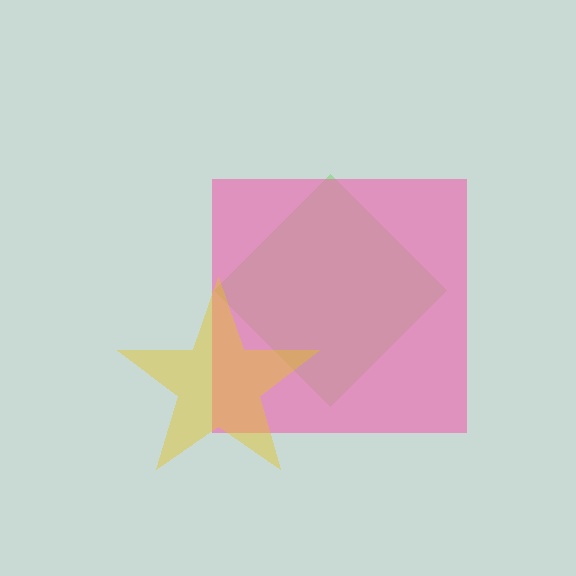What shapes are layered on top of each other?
The layered shapes are: a lime diamond, a pink square, a yellow star.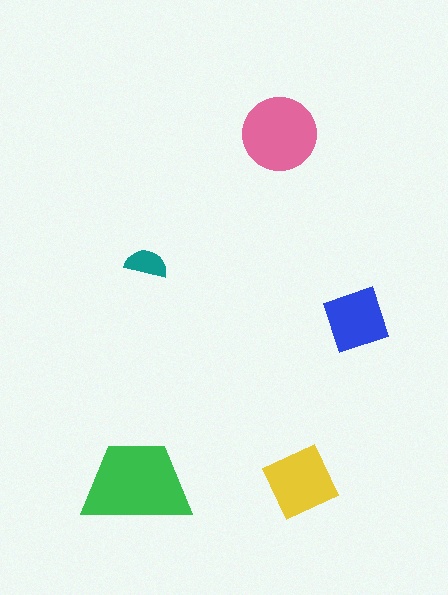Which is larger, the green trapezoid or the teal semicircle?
The green trapezoid.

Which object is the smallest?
The teal semicircle.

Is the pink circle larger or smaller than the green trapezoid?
Smaller.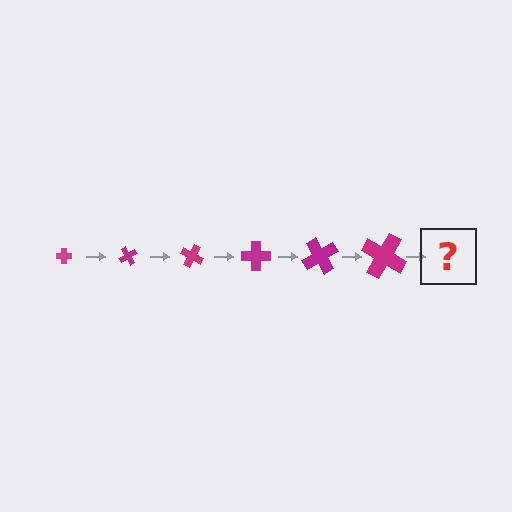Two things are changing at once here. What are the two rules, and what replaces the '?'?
The two rules are that the cross grows larger each step and it rotates 60 degrees each step. The '?' should be a cross, larger than the previous one and rotated 360 degrees from the start.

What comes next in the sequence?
The next element should be a cross, larger than the previous one and rotated 360 degrees from the start.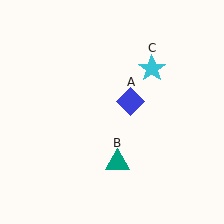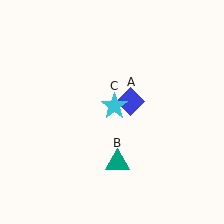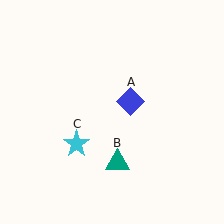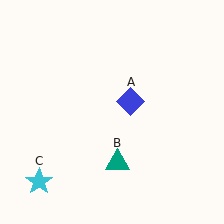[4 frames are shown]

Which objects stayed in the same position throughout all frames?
Blue diamond (object A) and teal triangle (object B) remained stationary.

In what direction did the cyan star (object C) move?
The cyan star (object C) moved down and to the left.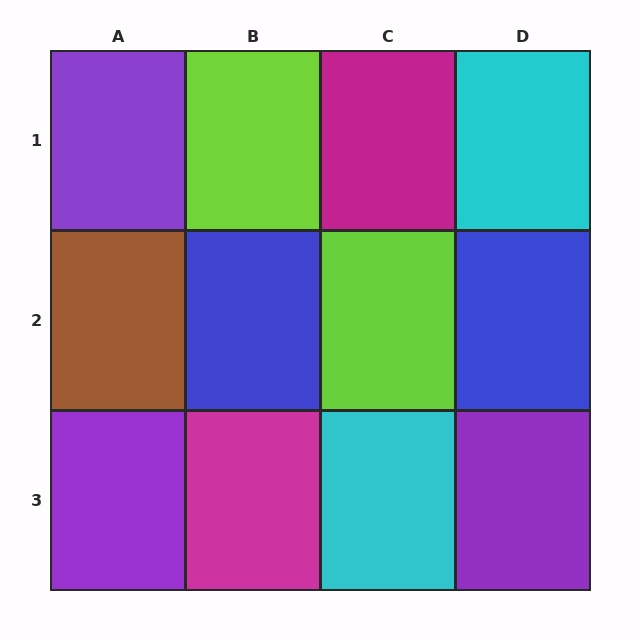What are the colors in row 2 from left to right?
Brown, blue, lime, blue.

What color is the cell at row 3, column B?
Magenta.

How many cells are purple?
3 cells are purple.